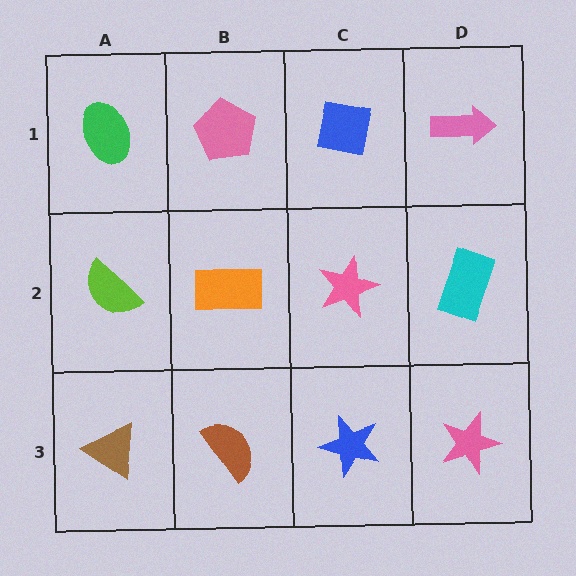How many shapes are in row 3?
4 shapes.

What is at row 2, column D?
A cyan rectangle.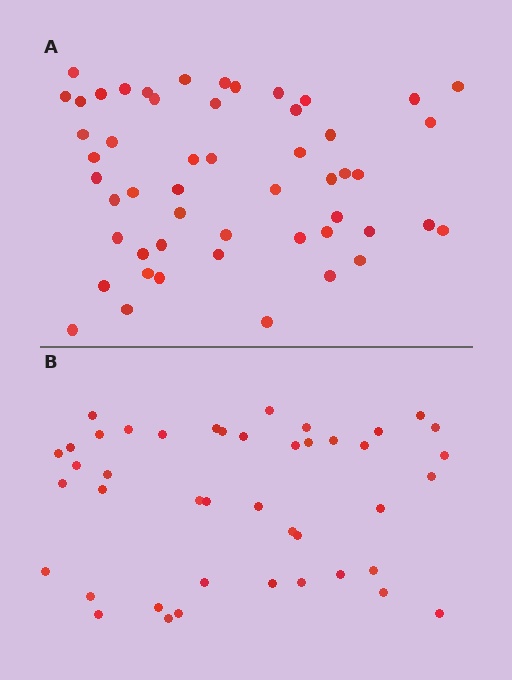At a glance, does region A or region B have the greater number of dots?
Region A (the top region) has more dots.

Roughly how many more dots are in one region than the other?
Region A has roughly 8 or so more dots than region B.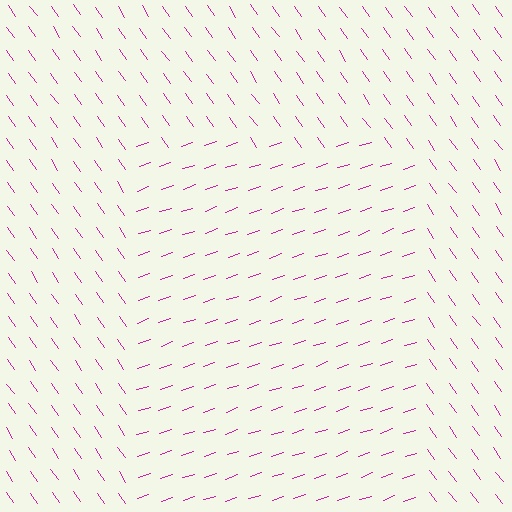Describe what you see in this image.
The image is filled with small magenta line segments. A rectangle region in the image has lines oriented differently from the surrounding lines, creating a visible texture boundary.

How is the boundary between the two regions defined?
The boundary is defined purely by a change in line orientation (approximately 73 degrees difference). All lines are the same color and thickness.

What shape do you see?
I see a rectangle.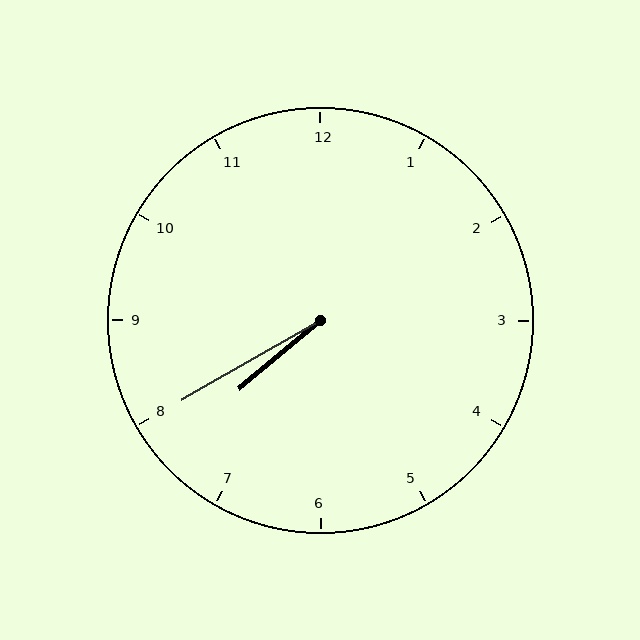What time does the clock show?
7:40.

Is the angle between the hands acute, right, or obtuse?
It is acute.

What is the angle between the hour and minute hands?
Approximately 10 degrees.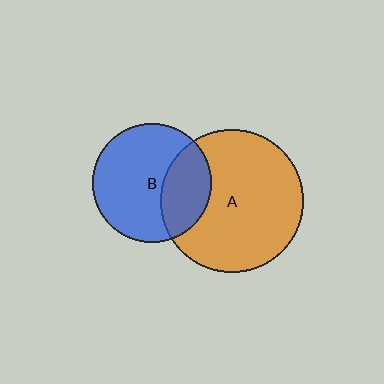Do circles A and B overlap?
Yes.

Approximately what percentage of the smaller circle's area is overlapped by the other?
Approximately 30%.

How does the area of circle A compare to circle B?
Approximately 1.5 times.